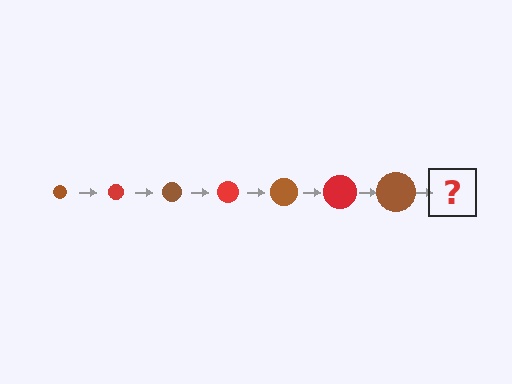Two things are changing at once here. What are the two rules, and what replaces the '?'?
The two rules are that the circle grows larger each step and the color cycles through brown and red. The '?' should be a red circle, larger than the previous one.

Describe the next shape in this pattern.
It should be a red circle, larger than the previous one.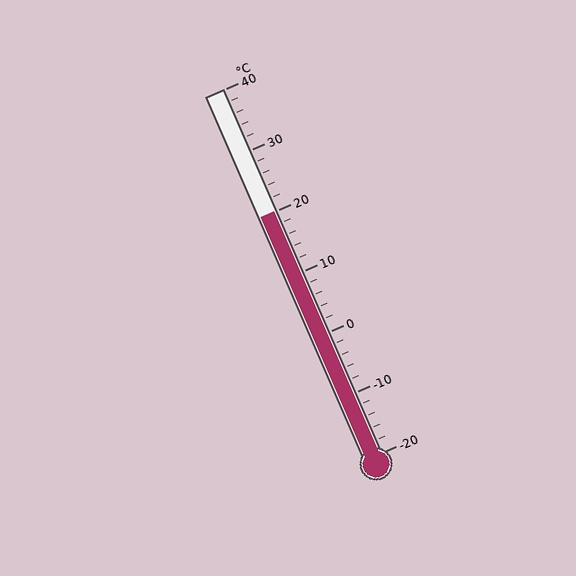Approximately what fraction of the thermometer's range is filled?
The thermometer is filled to approximately 65% of its range.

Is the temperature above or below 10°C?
The temperature is above 10°C.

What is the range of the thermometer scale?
The thermometer scale ranges from -20°C to 40°C.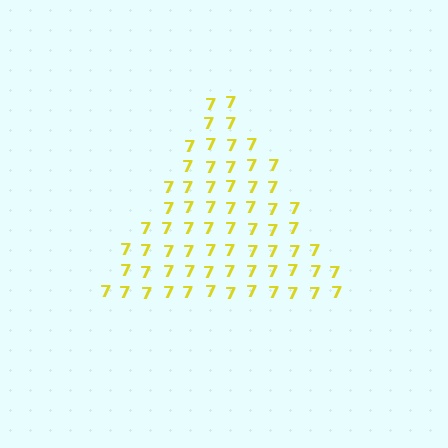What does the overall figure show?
The overall figure shows a triangle.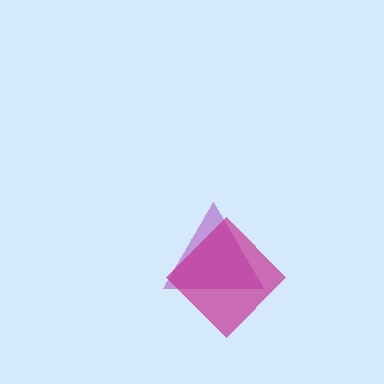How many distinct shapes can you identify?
There are 2 distinct shapes: a purple triangle, a magenta diamond.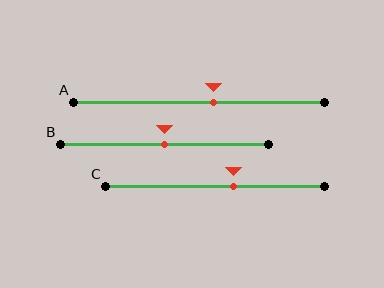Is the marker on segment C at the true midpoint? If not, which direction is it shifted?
No, the marker on segment C is shifted to the right by about 9% of the segment length.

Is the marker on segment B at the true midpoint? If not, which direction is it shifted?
Yes, the marker on segment B is at the true midpoint.